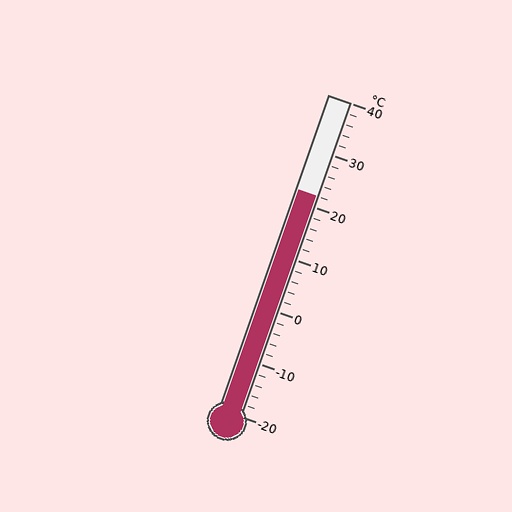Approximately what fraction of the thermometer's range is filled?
The thermometer is filled to approximately 70% of its range.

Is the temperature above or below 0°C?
The temperature is above 0°C.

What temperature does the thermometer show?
The thermometer shows approximately 22°C.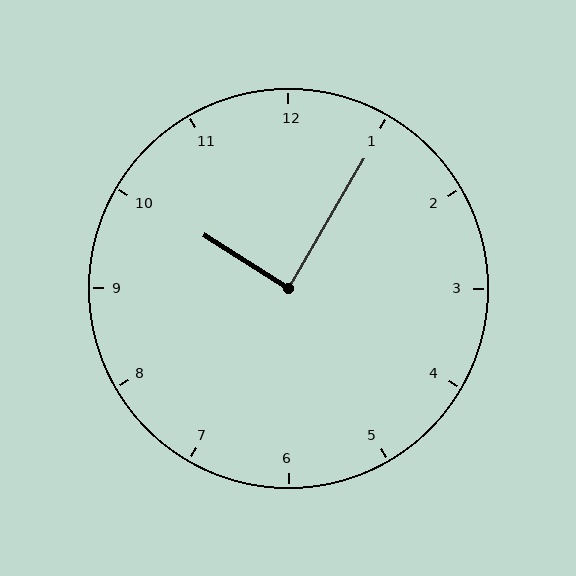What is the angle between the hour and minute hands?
Approximately 88 degrees.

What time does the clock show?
10:05.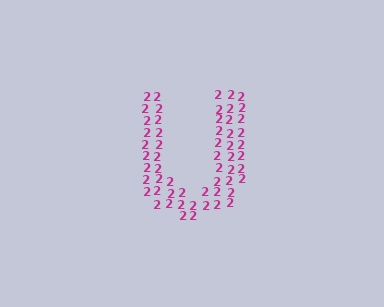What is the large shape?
The large shape is the letter U.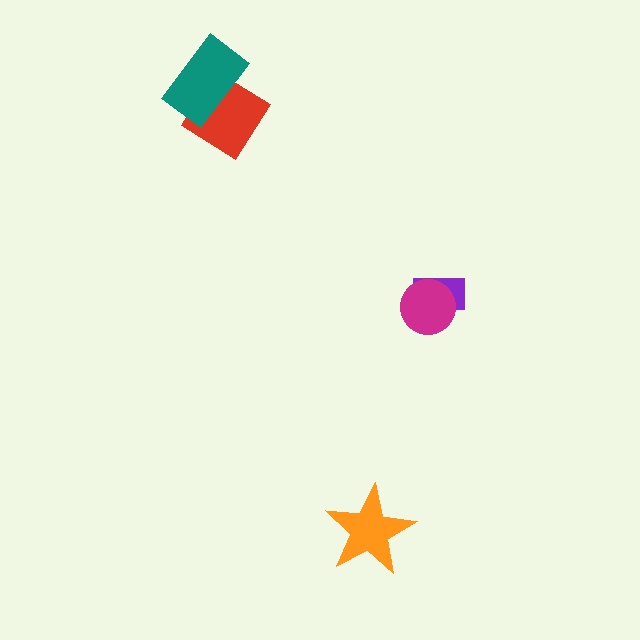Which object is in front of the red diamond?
The teal rectangle is in front of the red diamond.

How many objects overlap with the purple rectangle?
1 object overlaps with the purple rectangle.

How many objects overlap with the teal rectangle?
1 object overlaps with the teal rectangle.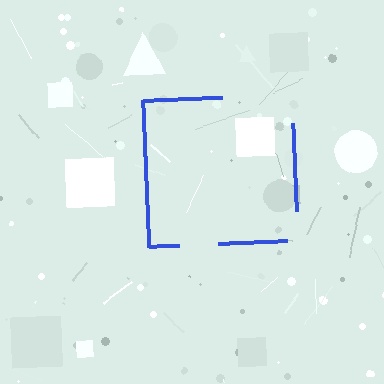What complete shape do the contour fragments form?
The contour fragments form a square.